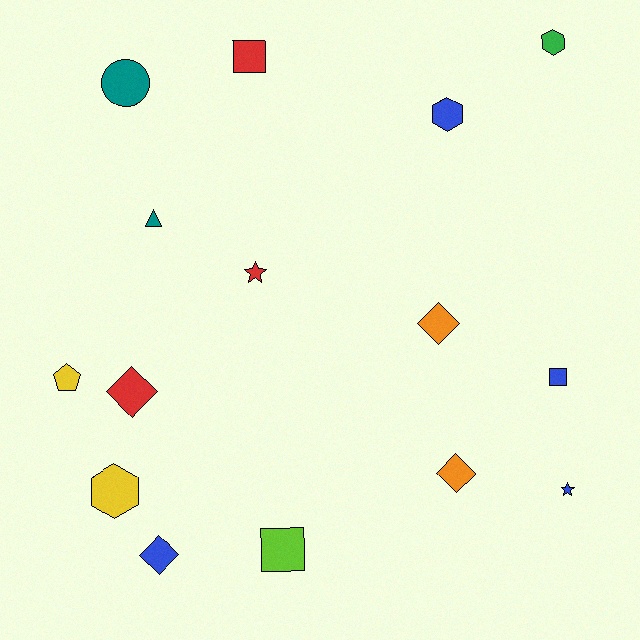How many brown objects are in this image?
There are no brown objects.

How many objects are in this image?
There are 15 objects.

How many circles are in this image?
There is 1 circle.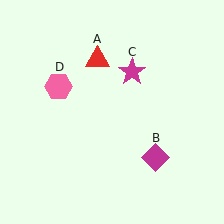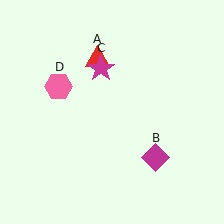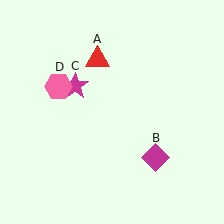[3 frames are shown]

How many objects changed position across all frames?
1 object changed position: magenta star (object C).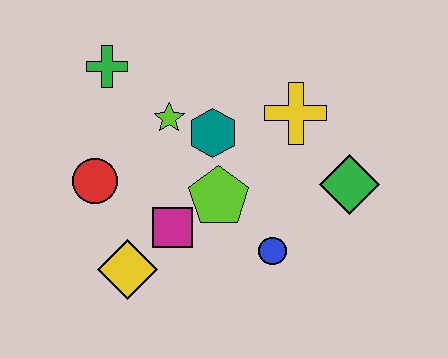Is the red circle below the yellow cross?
Yes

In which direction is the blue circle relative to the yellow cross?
The blue circle is below the yellow cross.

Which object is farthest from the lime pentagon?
The green cross is farthest from the lime pentagon.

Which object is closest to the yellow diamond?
The magenta square is closest to the yellow diamond.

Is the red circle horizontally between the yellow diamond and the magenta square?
No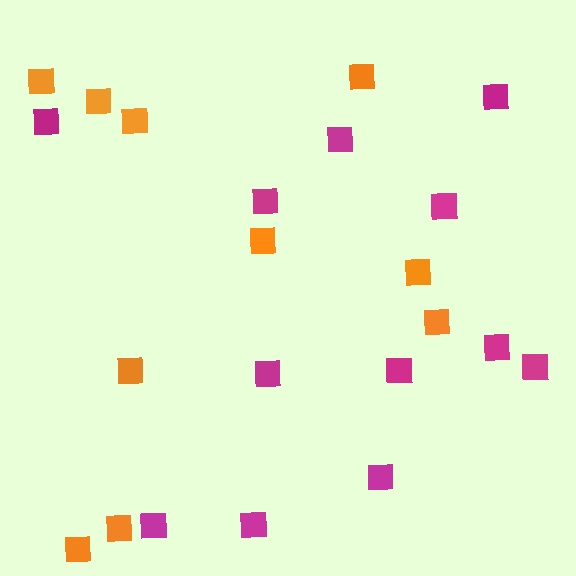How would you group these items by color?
There are 2 groups: one group of orange squares (10) and one group of magenta squares (12).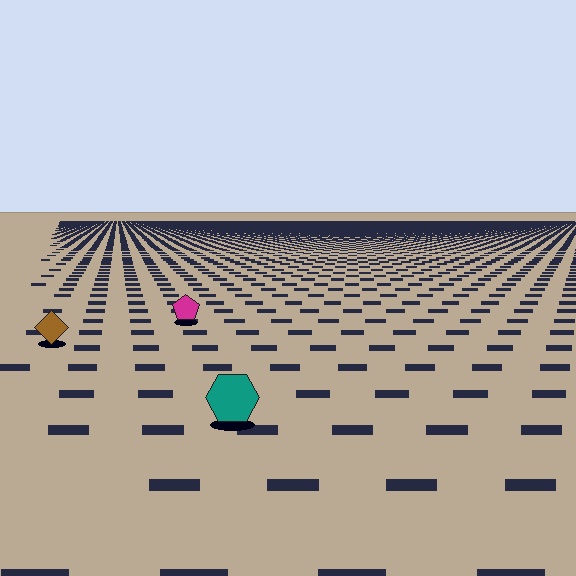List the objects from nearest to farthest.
From nearest to farthest: the teal hexagon, the brown diamond, the magenta pentagon.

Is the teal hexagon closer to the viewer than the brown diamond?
Yes. The teal hexagon is closer — you can tell from the texture gradient: the ground texture is coarser near it.